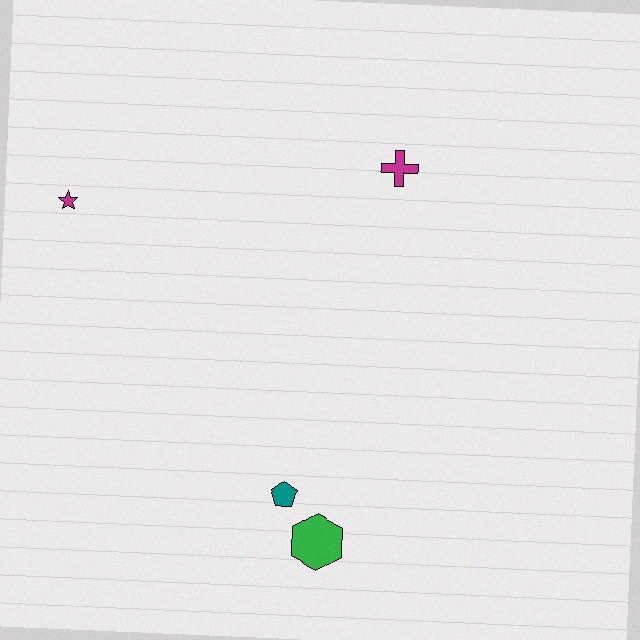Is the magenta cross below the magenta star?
No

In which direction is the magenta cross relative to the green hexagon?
The magenta cross is above the green hexagon.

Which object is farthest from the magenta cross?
The green hexagon is farthest from the magenta cross.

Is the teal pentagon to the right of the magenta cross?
No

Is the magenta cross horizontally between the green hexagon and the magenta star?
No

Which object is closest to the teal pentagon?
The green hexagon is closest to the teal pentagon.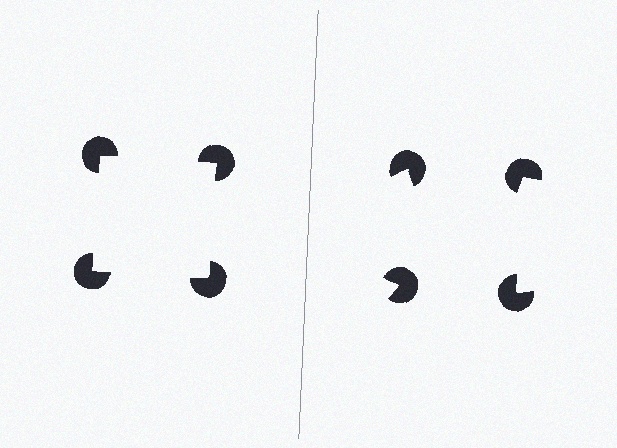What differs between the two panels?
The pac-man discs are positioned identically on both sides; only the wedge orientations differ. On the left they align to a square; on the right they are misaligned.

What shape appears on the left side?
An illusory square.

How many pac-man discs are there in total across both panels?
8 — 4 on each side.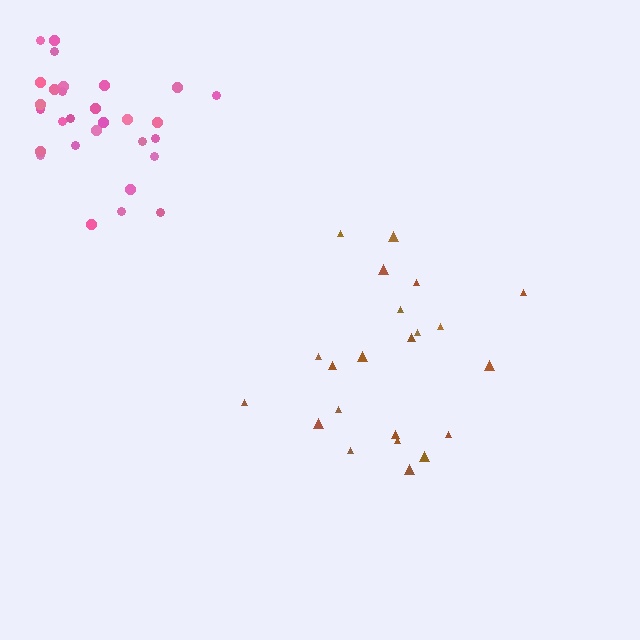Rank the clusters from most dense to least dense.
pink, brown.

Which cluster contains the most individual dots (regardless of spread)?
Pink (29).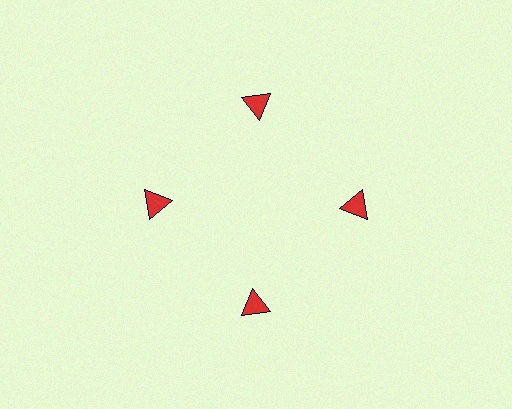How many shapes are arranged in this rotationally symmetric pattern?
There are 4 shapes, arranged in 4 groups of 1.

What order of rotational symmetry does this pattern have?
This pattern has 4-fold rotational symmetry.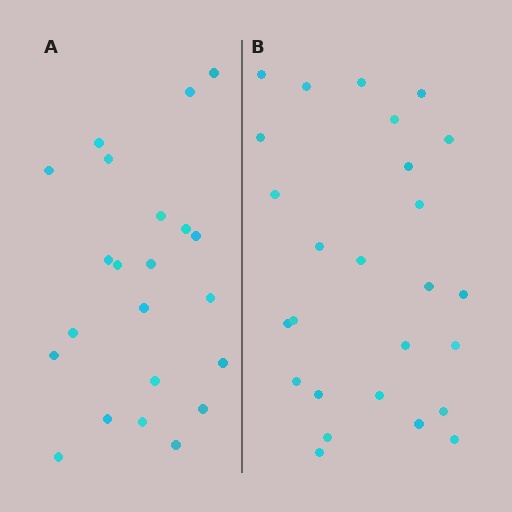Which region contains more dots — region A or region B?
Region B (the right region) has more dots.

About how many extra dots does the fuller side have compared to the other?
Region B has about 4 more dots than region A.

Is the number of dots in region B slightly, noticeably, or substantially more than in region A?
Region B has only slightly more — the two regions are fairly close. The ratio is roughly 1.2 to 1.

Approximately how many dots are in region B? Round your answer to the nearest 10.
About 30 dots. (The exact count is 26, which rounds to 30.)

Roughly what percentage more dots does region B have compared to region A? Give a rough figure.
About 20% more.